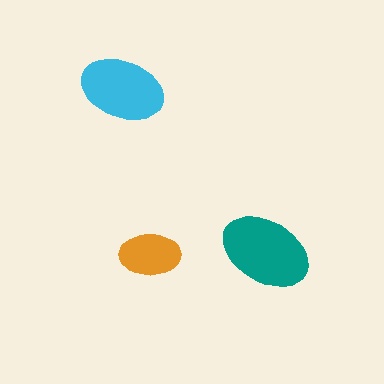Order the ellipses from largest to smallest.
the teal one, the cyan one, the orange one.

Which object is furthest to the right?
The teal ellipse is rightmost.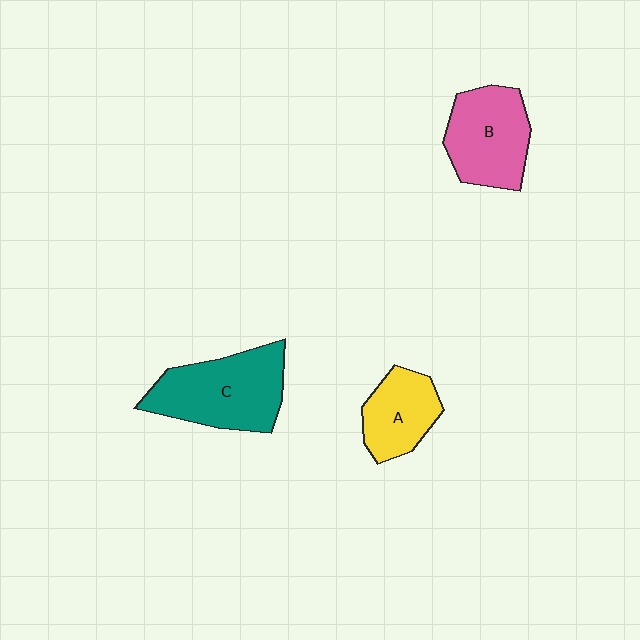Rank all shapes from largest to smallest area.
From largest to smallest: C (teal), B (pink), A (yellow).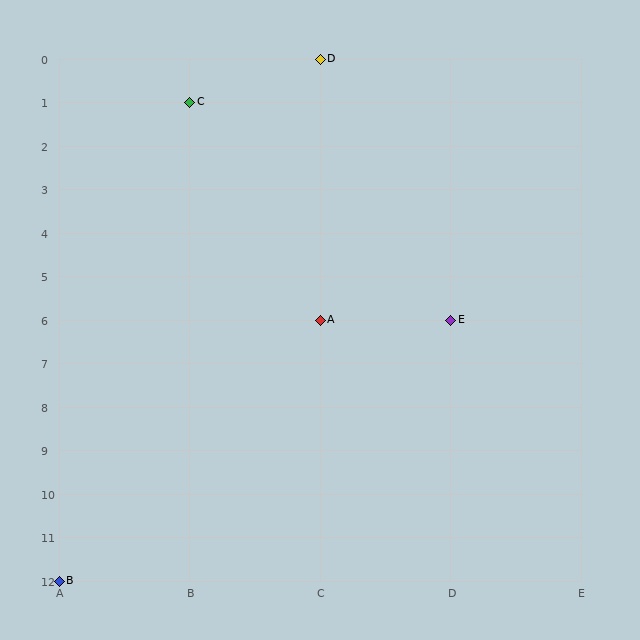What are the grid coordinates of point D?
Point D is at grid coordinates (C, 0).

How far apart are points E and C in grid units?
Points E and C are 2 columns and 5 rows apart (about 5.4 grid units diagonally).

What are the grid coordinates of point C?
Point C is at grid coordinates (B, 1).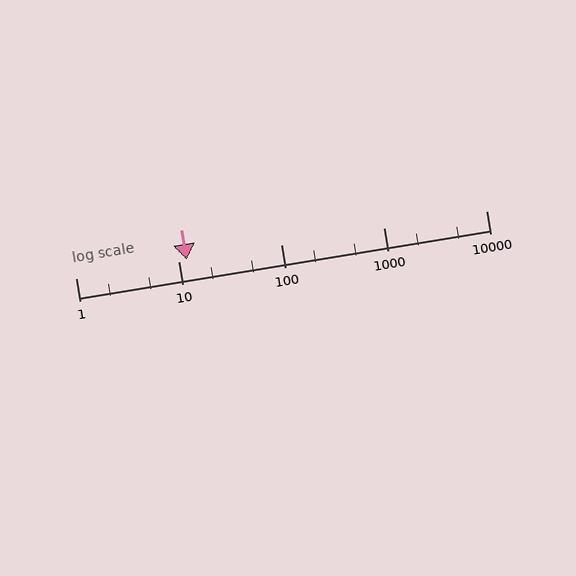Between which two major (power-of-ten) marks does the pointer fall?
The pointer is between 10 and 100.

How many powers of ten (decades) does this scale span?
The scale spans 4 decades, from 1 to 10000.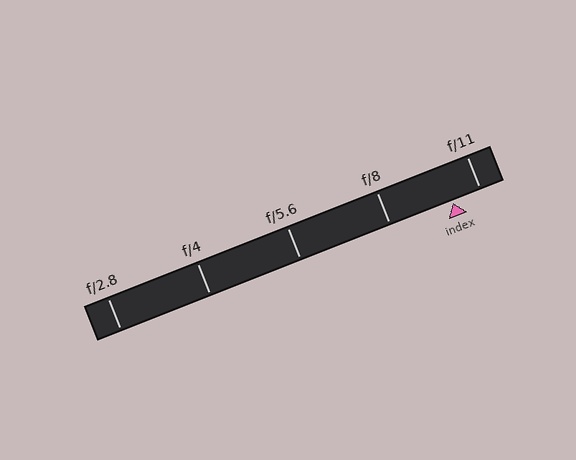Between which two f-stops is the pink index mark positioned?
The index mark is between f/8 and f/11.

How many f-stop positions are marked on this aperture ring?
There are 5 f-stop positions marked.